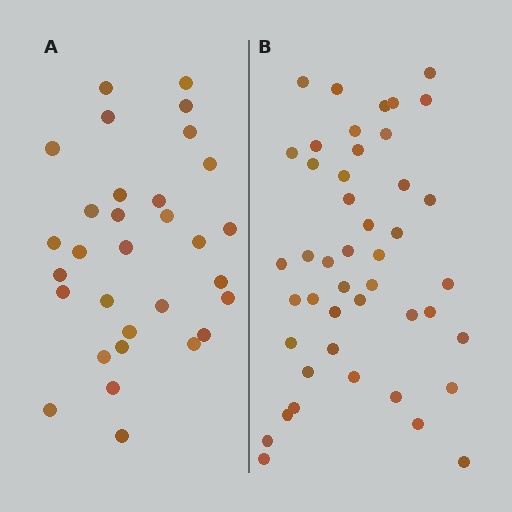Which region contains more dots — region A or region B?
Region B (the right region) has more dots.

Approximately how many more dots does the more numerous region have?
Region B has approximately 15 more dots than region A.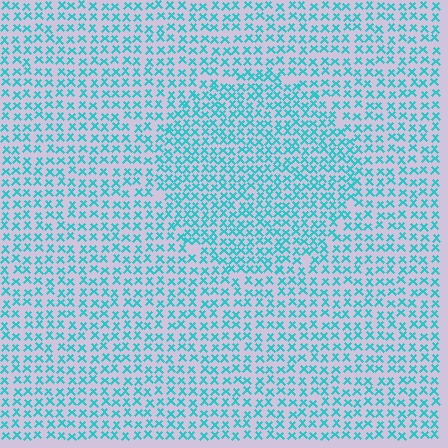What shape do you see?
I see a circle.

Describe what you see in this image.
The image contains small cyan elements arranged at two different densities. A circle-shaped region is visible where the elements are more densely packed than the surrounding area.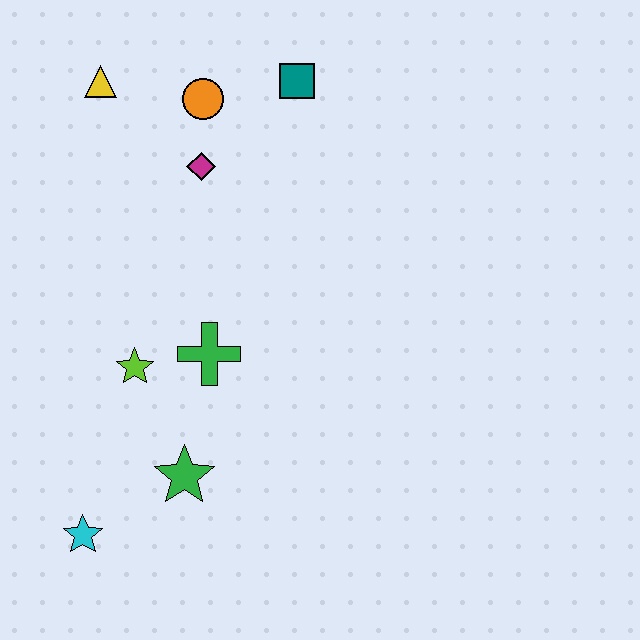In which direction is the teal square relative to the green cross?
The teal square is above the green cross.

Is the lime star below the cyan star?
No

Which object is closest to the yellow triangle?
The orange circle is closest to the yellow triangle.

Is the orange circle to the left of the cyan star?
No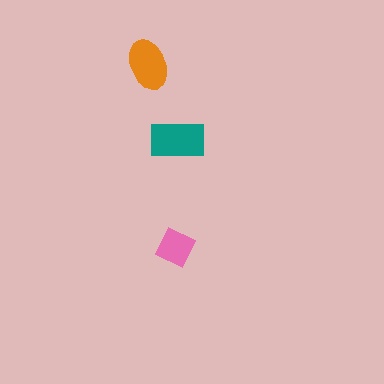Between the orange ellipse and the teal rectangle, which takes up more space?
The teal rectangle.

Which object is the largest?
The teal rectangle.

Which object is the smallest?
The pink diamond.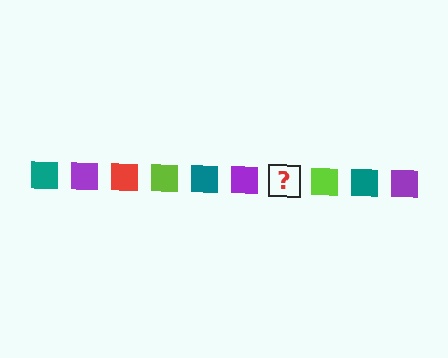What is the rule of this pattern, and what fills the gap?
The rule is that the pattern cycles through teal, purple, red, lime squares. The gap should be filled with a red square.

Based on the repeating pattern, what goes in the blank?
The blank should be a red square.